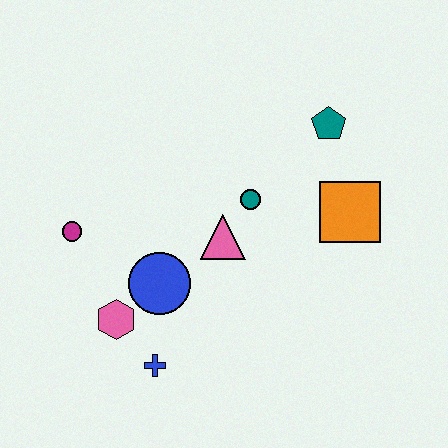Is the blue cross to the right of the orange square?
No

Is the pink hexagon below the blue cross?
No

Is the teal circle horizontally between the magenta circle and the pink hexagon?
No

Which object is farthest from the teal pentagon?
The blue cross is farthest from the teal pentagon.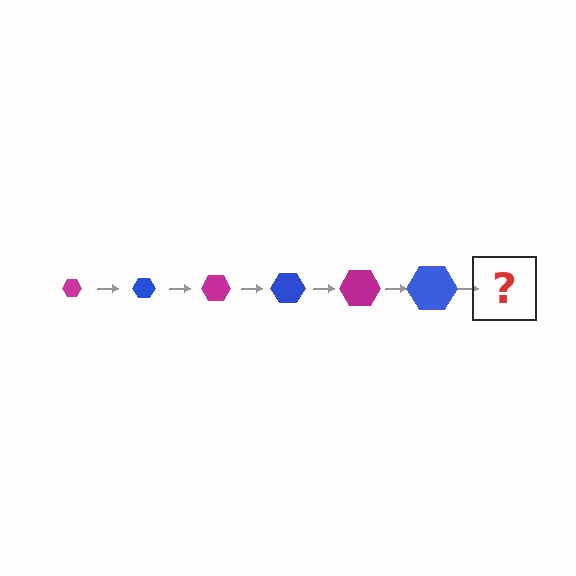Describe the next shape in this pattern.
It should be a magenta hexagon, larger than the previous one.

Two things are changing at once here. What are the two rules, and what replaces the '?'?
The two rules are that the hexagon grows larger each step and the color cycles through magenta and blue. The '?' should be a magenta hexagon, larger than the previous one.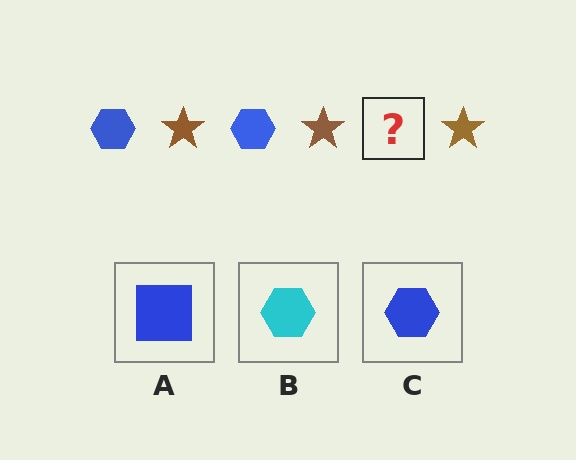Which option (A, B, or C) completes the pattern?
C.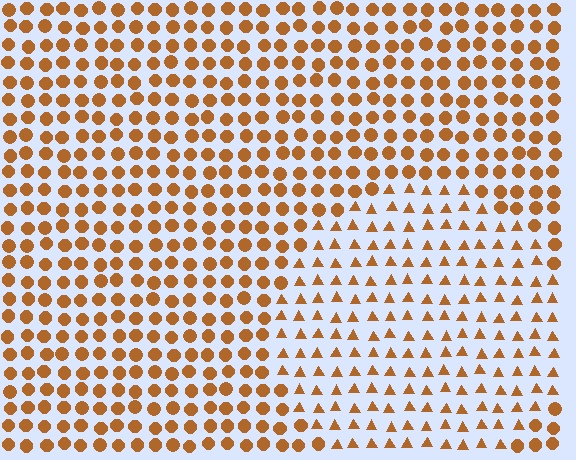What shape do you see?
I see a circle.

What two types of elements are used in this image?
The image uses triangles inside the circle region and circles outside it.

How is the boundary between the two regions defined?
The boundary is defined by a change in element shape: triangles inside vs. circles outside. All elements share the same color and spacing.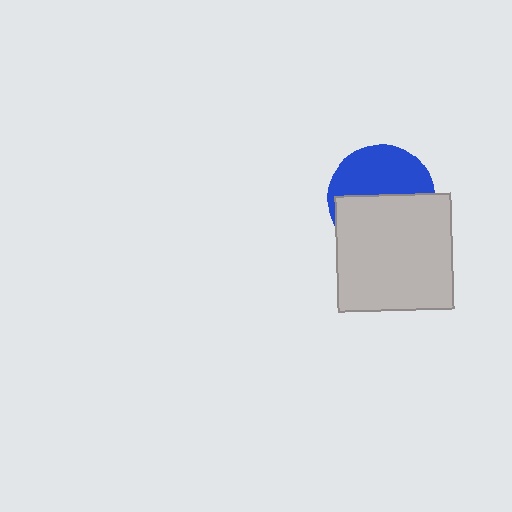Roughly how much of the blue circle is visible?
About half of it is visible (roughly 46%).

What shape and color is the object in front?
The object in front is a light gray square.